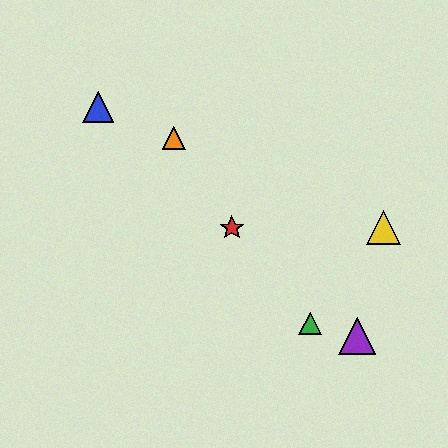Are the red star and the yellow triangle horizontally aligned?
Yes, both are at y≈228.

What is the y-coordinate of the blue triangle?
The blue triangle is at y≈107.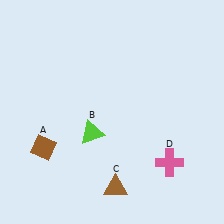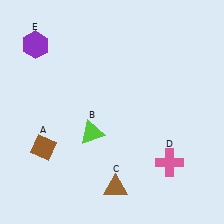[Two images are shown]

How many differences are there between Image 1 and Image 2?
There is 1 difference between the two images.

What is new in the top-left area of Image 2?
A purple hexagon (E) was added in the top-left area of Image 2.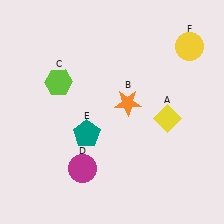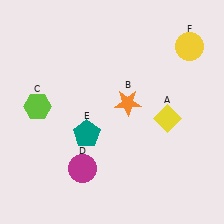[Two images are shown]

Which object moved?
The lime hexagon (C) moved down.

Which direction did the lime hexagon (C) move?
The lime hexagon (C) moved down.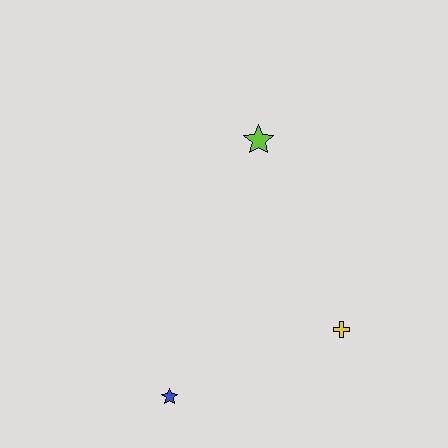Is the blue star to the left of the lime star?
Yes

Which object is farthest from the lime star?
The blue star is farthest from the lime star.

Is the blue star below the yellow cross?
Yes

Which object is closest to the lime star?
The yellow cross is closest to the lime star.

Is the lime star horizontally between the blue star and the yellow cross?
Yes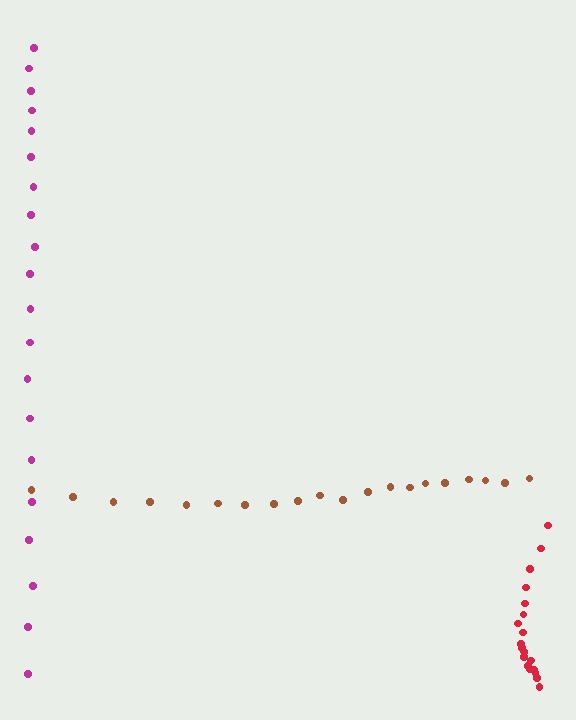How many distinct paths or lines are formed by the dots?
There are 3 distinct paths.